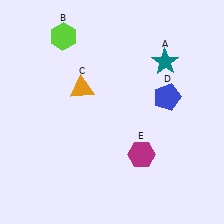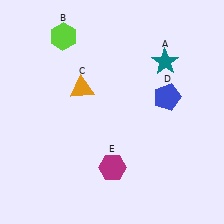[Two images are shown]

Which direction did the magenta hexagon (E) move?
The magenta hexagon (E) moved left.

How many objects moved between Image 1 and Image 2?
1 object moved between the two images.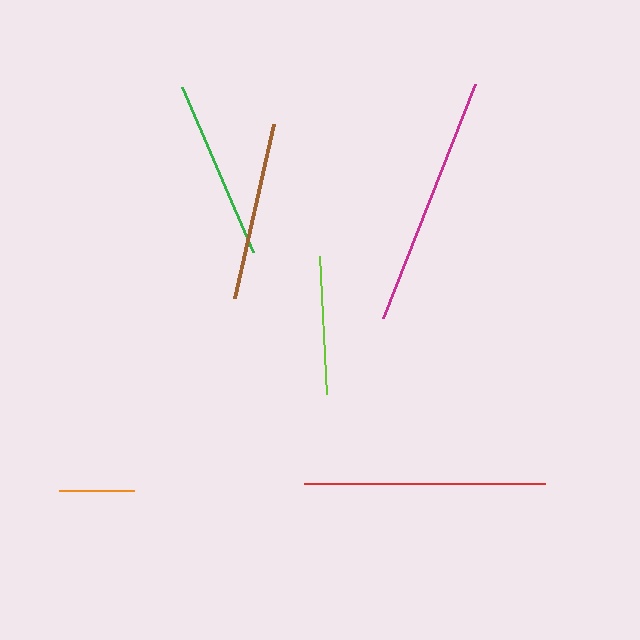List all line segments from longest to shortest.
From longest to shortest: magenta, red, green, brown, lime, orange.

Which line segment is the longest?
The magenta line is the longest at approximately 252 pixels.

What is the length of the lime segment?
The lime segment is approximately 139 pixels long.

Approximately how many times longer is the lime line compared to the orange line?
The lime line is approximately 1.8 times the length of the orange line.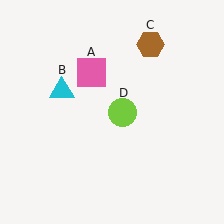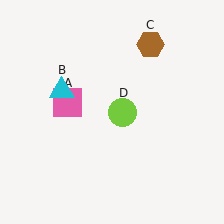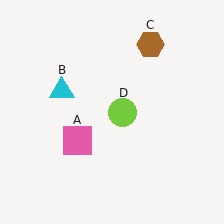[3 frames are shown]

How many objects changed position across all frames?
1 object changed position: pink square (object A).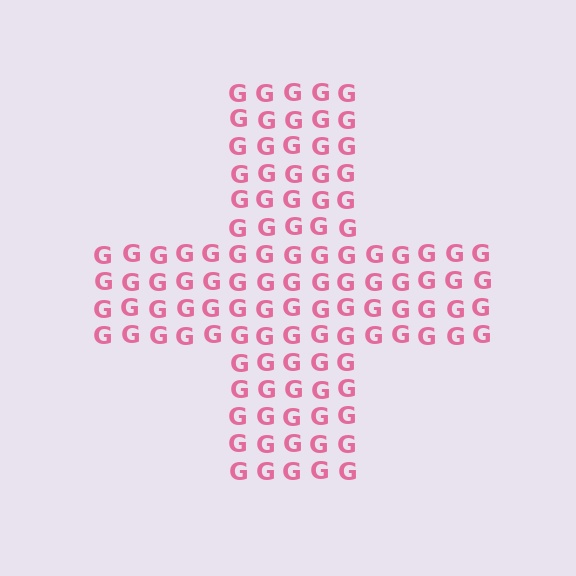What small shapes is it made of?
It is made of small letter G's.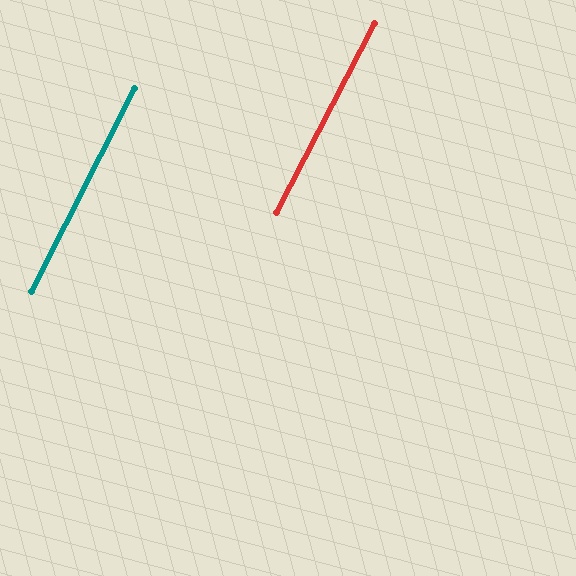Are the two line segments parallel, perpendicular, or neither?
Parallel — their directions differ by only 0.3°.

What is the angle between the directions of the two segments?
Approximately 0 degrees.